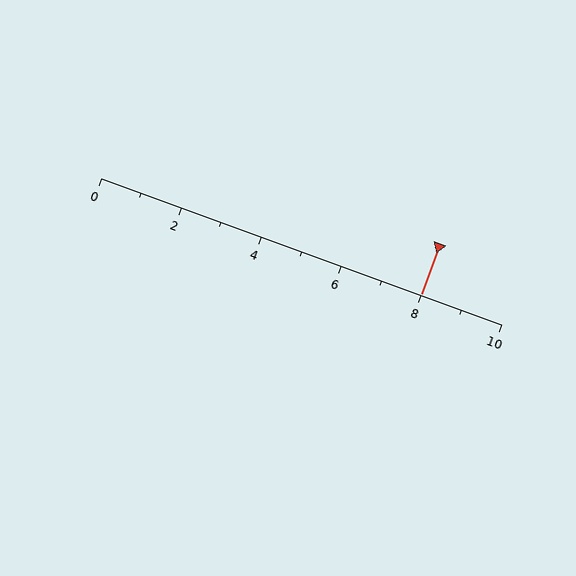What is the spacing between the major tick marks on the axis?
The major ticks are spaced 2 apart.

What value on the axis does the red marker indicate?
The marker indicates approximately 8.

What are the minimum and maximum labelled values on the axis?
The axis runs from 0 to 10.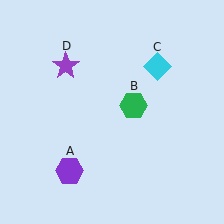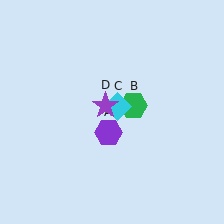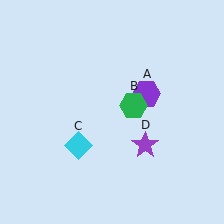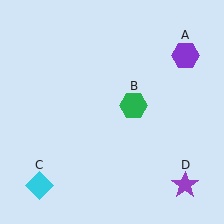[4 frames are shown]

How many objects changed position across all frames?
3 objects changed position: purple hexagon (object A), cyan diamond (object C), purple star (object D).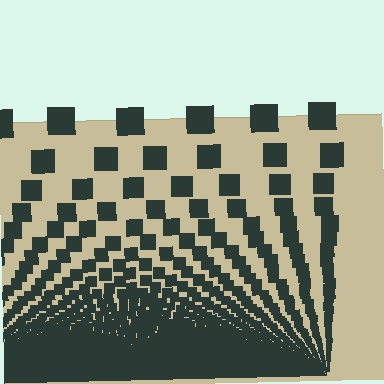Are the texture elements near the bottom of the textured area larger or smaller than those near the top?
Smaller. The gradient is inverted — elements near the bottom are smaller and denser.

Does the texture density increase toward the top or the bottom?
Density increases toward the bottom.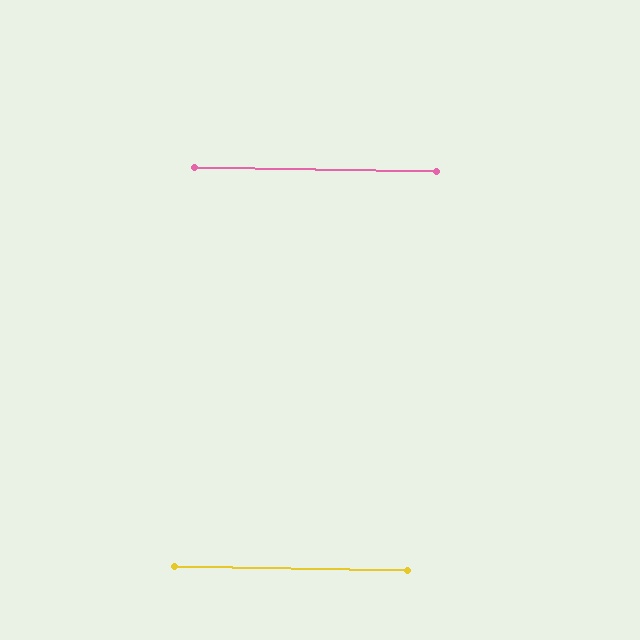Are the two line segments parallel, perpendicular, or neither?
Parallel — their directions differ by only 0.1°.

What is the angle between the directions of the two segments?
Approximately 0 degrees.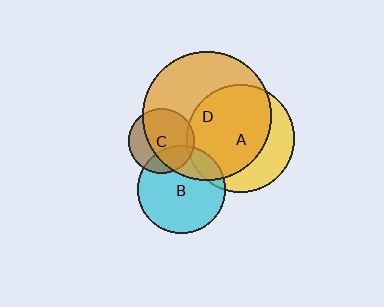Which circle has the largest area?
Circle D (orange).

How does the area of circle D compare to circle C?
Approximately 3.9 times.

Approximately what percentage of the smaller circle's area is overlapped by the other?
Approximately 30%.